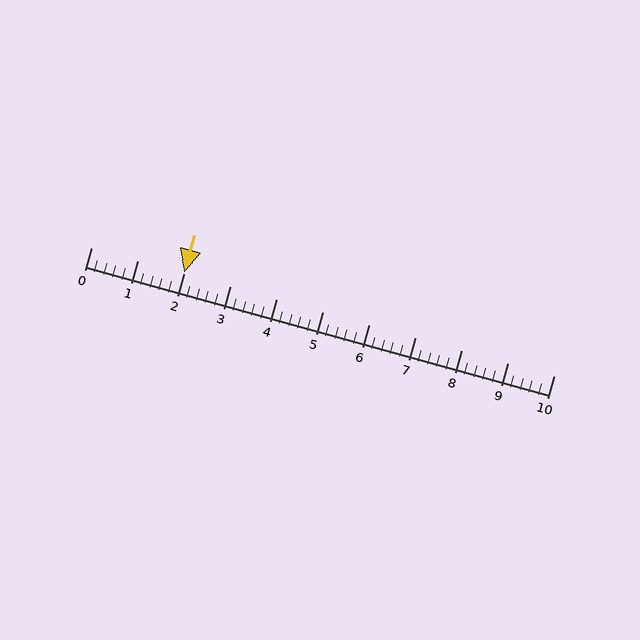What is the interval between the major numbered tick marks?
The major tick marks are spaced 1 units apart.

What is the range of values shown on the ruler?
The ruler shows values from 0 to 10.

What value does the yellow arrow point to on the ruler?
The yellow arrow points to approximately 2.0.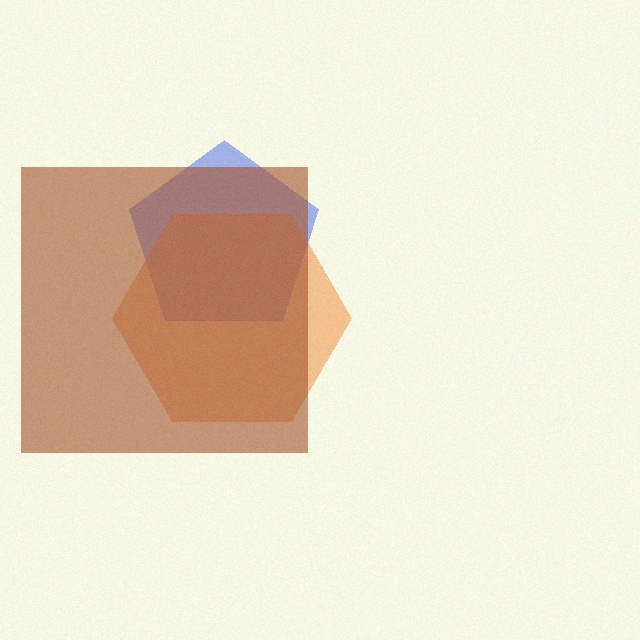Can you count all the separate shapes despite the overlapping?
Yes, there are 3 separate shapes.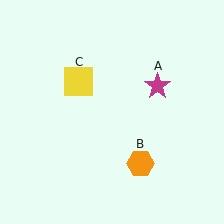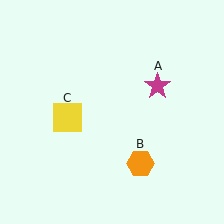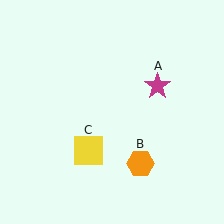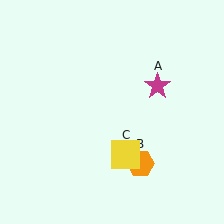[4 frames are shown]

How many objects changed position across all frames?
1 object changed position: yellow square (object C).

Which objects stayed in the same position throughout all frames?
Magenta star (object A) and orange hexagon (object B) remained stationary.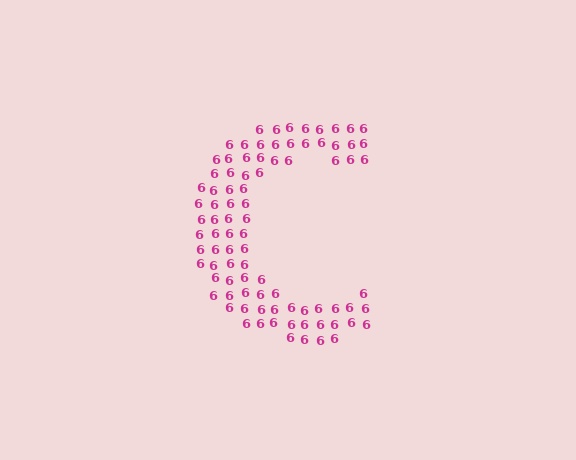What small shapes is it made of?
It is made of small digit 6's.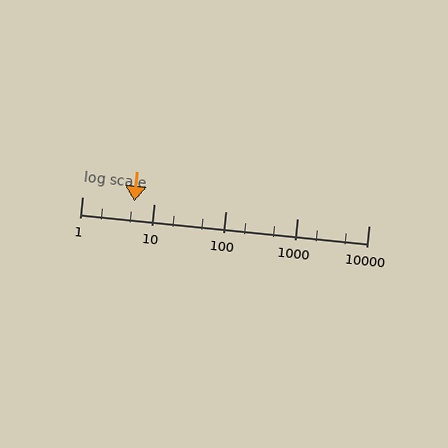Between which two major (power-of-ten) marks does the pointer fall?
The pointer is between 1 and 10.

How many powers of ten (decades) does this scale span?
The scale spans 4 decades, from 1 to 10000.